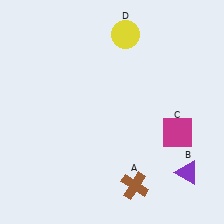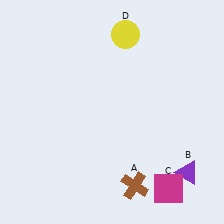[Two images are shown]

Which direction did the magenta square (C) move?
The magenta square (C) moved down.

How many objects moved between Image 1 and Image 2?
1 object moved between the two images.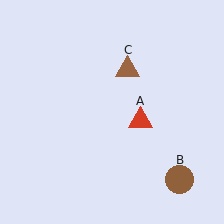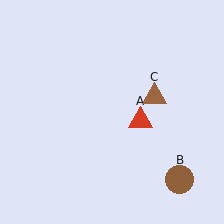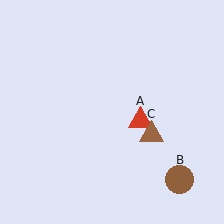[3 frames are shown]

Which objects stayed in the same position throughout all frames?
Red triangle (object A) and brown circle (object B) remained stationary.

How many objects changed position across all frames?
1 object changed position: brown triangle (object C).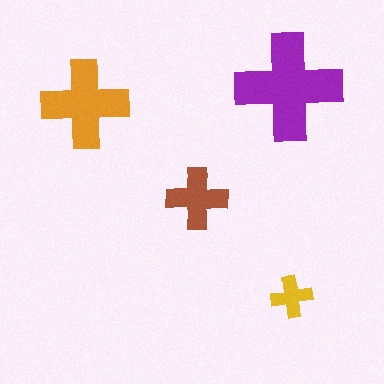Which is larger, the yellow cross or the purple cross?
The purple one.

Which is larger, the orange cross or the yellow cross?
The orange one.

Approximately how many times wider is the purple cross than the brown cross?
About 1.5 times wider.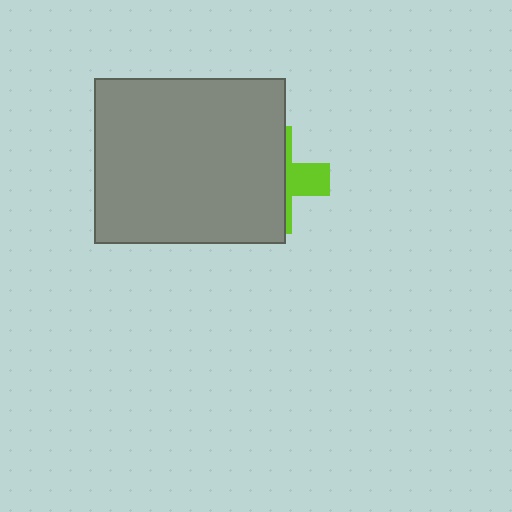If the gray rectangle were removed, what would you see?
You would see the complete lime cross.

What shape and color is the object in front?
The object in front is a gray rectangle.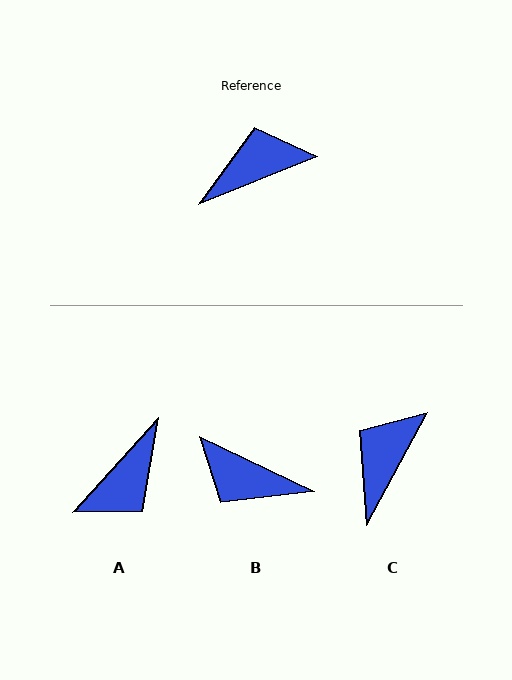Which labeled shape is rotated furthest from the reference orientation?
A, about 154 degrees away.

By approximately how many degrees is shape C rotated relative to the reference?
Approximately 40 degrees counter-clockwise.